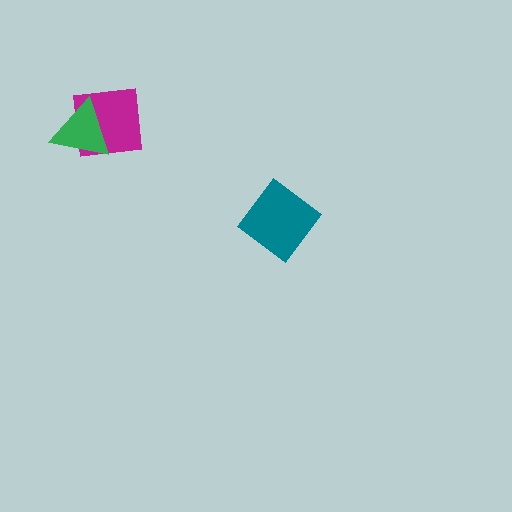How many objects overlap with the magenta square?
1 object overlaps with the magenta square.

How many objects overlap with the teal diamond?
0 objects overlap with the teal diamond.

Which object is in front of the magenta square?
The green triangle is in front of the magenta square.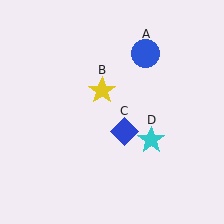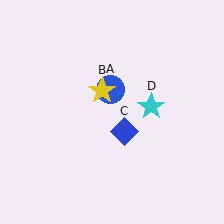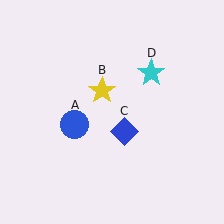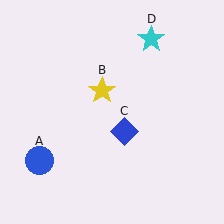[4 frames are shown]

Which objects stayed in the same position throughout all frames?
Yellow star (object B) and blue diamond (object C) remained stationary.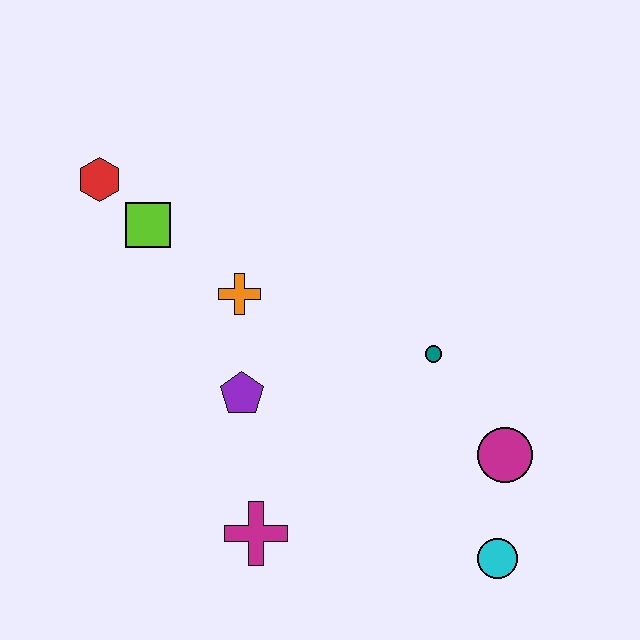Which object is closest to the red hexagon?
The lime square is closest to the red hexagon.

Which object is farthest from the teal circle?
The red hexagon is farthest from the teal circle.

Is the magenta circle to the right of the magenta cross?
Yes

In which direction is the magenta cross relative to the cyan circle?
The magenta cross is to the left of the cyan circle.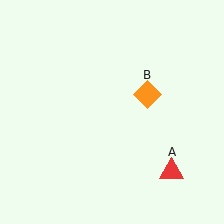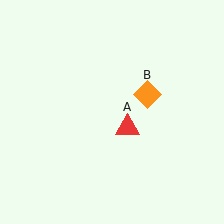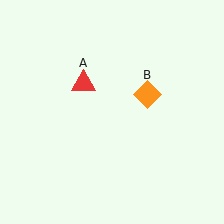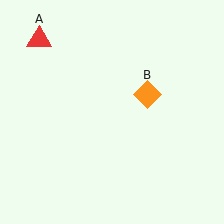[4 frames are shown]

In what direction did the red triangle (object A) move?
The red triangle (object A) moved up and to the left.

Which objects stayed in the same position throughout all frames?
Orange diamond (object B) remained stationary.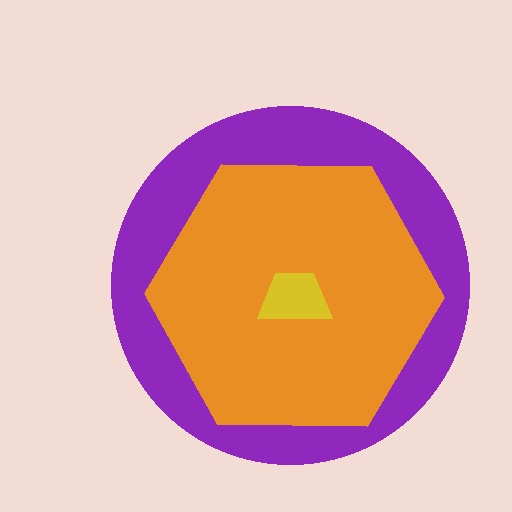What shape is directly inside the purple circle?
The orange hexagon.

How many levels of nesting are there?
3.